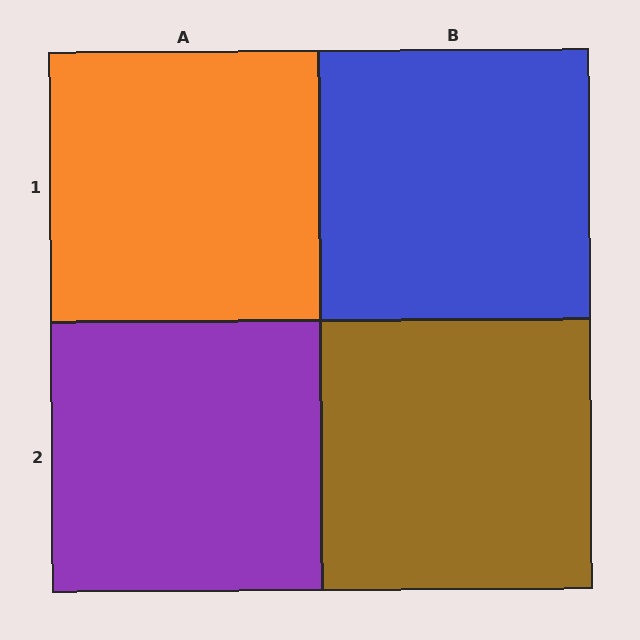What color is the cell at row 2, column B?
Brown.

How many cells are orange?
1 cell is orange.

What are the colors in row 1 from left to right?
Orange, blue.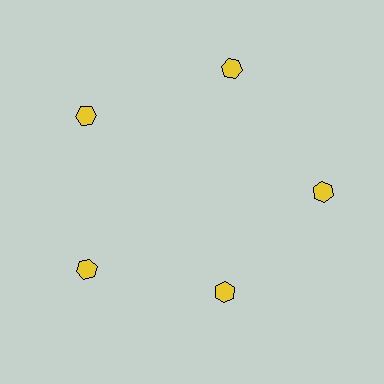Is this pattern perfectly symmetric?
No. The 5 yellow hexagons are arranged in a ring, but one element near the 5 o'clock position is pulled inward toward the center, breaking the 5-fold rotational symmetry.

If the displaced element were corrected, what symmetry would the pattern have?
It would have 5-fold rotational symmetry — the pattern would map onto itself every 72 degrees.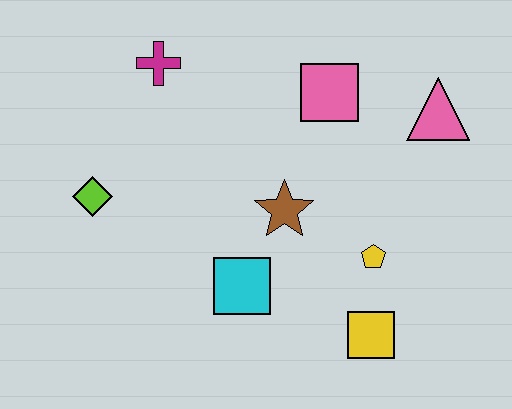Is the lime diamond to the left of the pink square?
Yes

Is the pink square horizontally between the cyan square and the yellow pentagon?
Yes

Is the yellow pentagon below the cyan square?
No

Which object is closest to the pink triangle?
The pink square is closest to the pink triangle.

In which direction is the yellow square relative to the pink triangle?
The yellow square is below the pink triangle.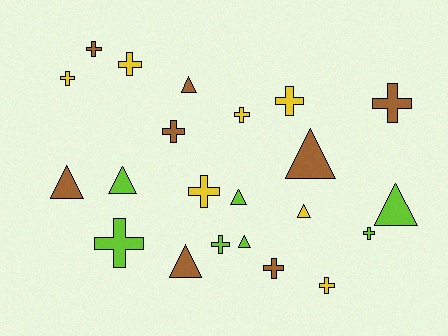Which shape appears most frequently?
Cross, with 13 objects.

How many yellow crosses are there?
There are 6 yellow crosses.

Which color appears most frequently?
Brown, with 8 objects.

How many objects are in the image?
There are 22 objects.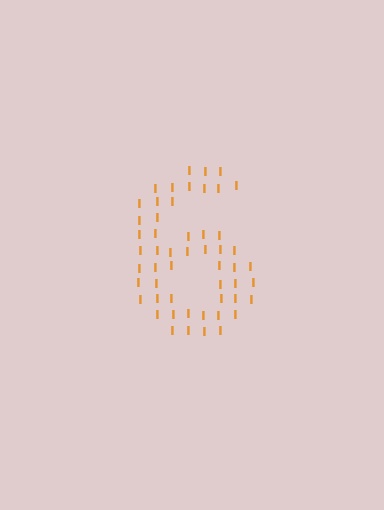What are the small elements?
The small elements are letter I's.